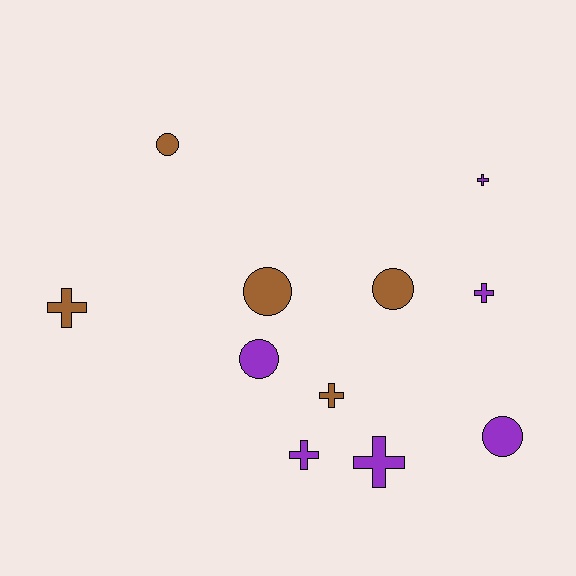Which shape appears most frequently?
Cross, with 6 objects.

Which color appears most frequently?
Purple, with 6 objects.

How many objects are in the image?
There are 11 objects.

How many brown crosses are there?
There are 2 brown crosses.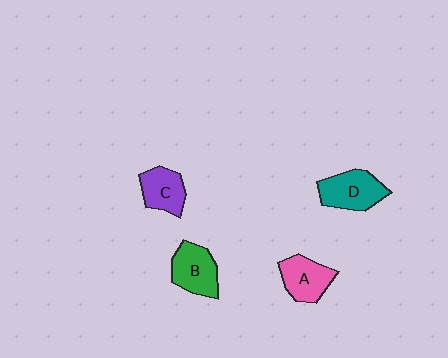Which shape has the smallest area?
Shape C (purple).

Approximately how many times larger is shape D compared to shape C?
Approximately 1.3 times.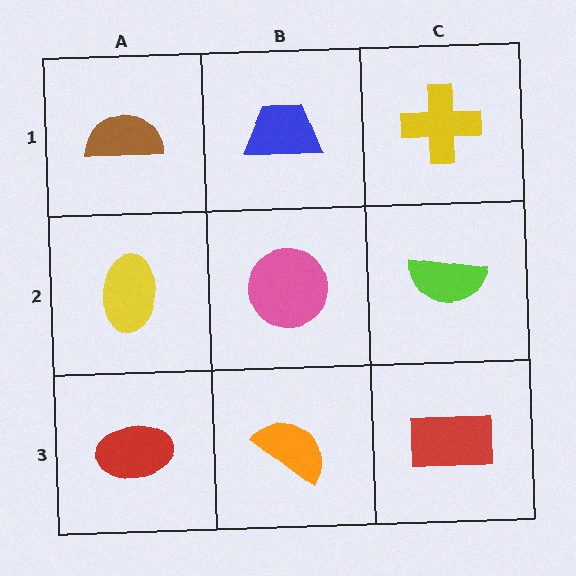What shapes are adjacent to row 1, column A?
A yellow ellipse (row 2, column A), a blue trapezoid (row 1, column B).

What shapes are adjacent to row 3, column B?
A pink circle (row 2, column B), a red ellipse (row 3, column A), a red rectangle (row 3, column C).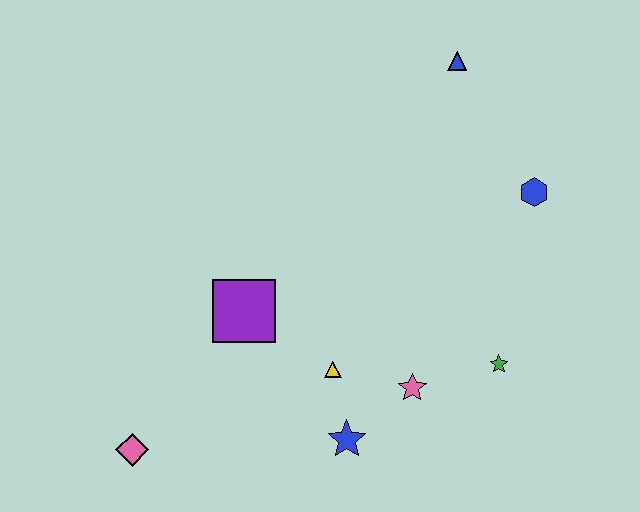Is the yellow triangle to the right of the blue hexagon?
No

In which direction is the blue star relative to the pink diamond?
The blue star is to the right of the pink diamond.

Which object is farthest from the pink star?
The blue triangle is farthest from the pink star.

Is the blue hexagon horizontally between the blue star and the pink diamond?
No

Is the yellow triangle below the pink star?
No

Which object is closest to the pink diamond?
The purple square is closest to the pink diamond.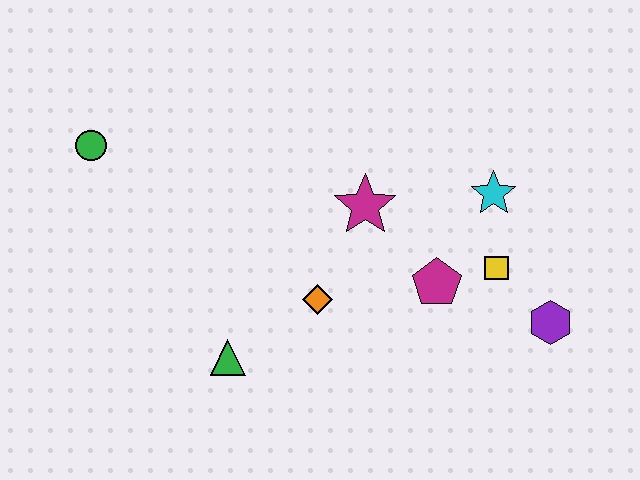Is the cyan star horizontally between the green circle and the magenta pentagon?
No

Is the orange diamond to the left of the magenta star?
Yes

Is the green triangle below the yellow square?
Yes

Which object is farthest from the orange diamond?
The green circle is farthest from the orange diamond.